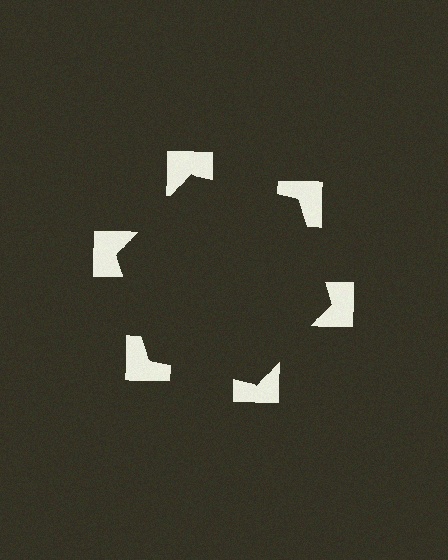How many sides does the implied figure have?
6 sides.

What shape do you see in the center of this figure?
An illusory hexagon — its edges are inferred from the aligned wedge cuts in the notched squares, not physically drawn.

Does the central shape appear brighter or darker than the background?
It typically appears slightly darker than the background, even though no actual brightness change is drawn.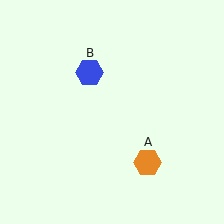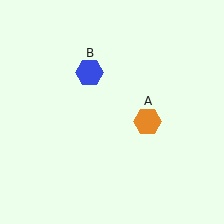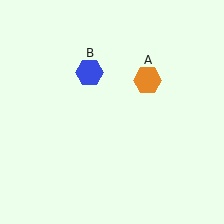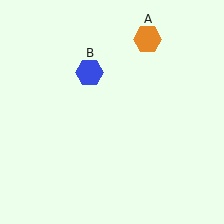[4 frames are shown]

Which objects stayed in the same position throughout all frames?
Blue hexagon (object B) remained stationary.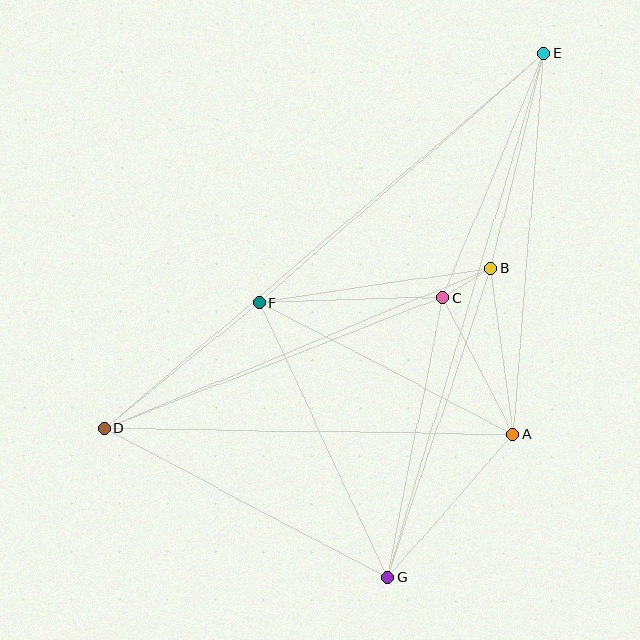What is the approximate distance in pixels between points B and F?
The distance between B and F is approximately 235 pixels.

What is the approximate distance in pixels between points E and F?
The distance between E and F is approximately 379 pixels.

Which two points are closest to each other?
Points B and C are closest to each other.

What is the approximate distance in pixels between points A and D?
The distance between A and D is approximately 409 pixels.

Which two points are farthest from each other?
Points D and E are farthest from each other.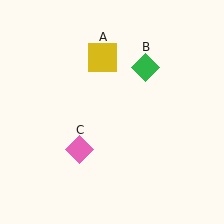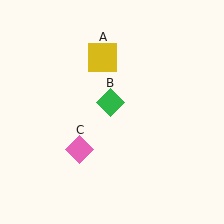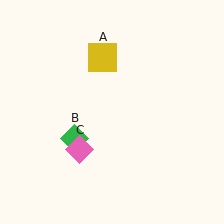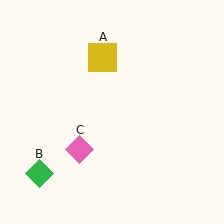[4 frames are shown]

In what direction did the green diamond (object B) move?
The green diamond (object B) moved down and to the left.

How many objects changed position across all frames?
1 object changed position: green diamond (object B).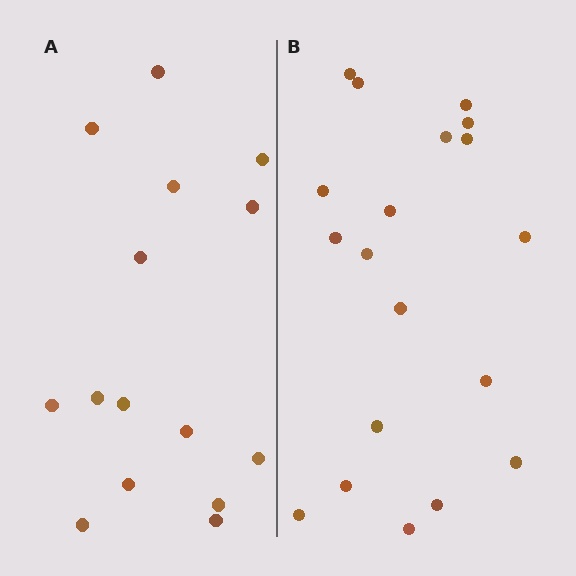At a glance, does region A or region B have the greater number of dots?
Region B (the right region) has more dots.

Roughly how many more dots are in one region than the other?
Region B has about 4 more dots than region A.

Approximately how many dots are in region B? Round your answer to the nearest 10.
About 20 dots. (The exact count is 19, which rounds to 20.)